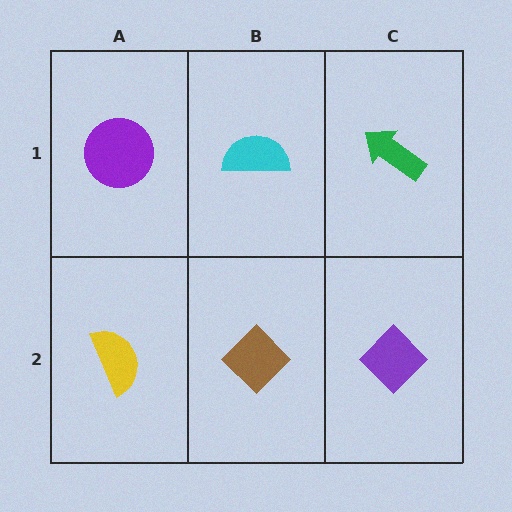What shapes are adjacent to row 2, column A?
A purple circle (row 1, column A), a brown diamond (row 2, column B).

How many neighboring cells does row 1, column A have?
2.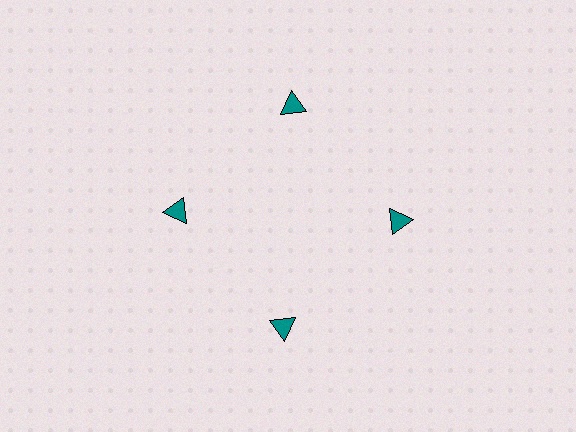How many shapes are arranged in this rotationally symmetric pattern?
There are 4 shapes, arranged in 4 groups of 1.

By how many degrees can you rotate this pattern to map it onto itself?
The pattern maps onto itself every 90 degrees of rotation.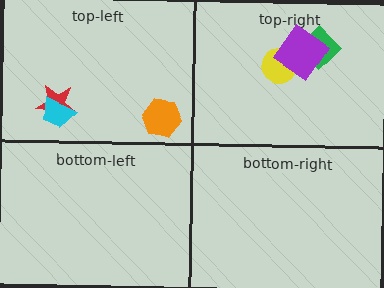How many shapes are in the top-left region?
3.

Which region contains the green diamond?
The top-right region.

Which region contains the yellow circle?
The top-right region.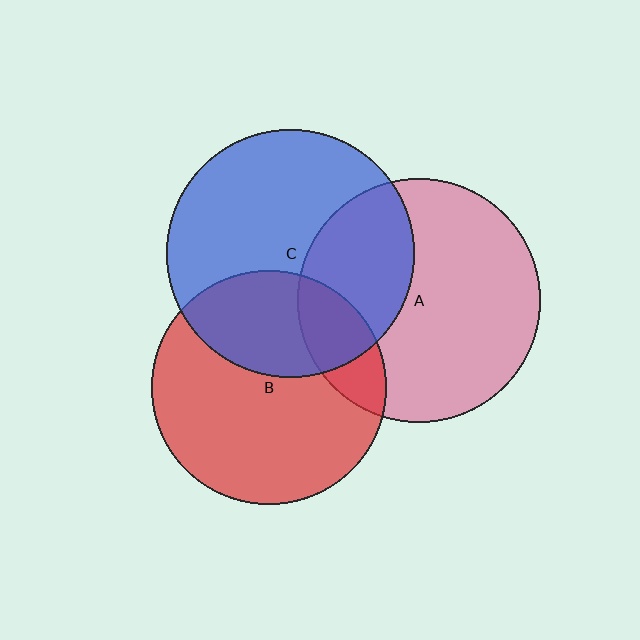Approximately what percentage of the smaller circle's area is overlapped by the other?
Approximately 15%.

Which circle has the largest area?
Circle C (blue).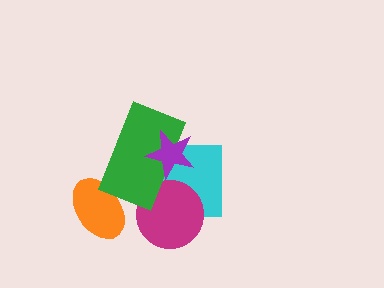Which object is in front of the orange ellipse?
The green rectangle is in front of the orange ellipse.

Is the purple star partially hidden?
No, no other shape covers it.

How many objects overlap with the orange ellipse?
1 object overlaps with the orange ellipse.